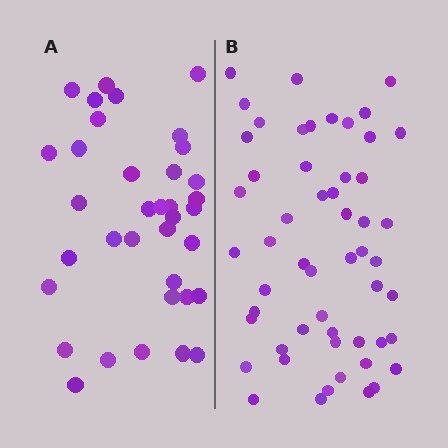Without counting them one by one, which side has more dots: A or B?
Region B (the right region) has more dots.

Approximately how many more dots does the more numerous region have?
Region B has approximately 20 more dots than region A.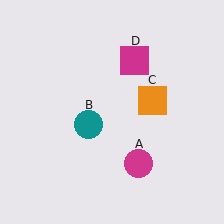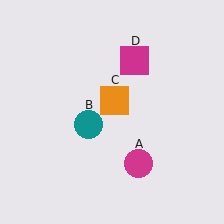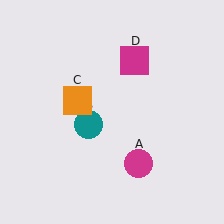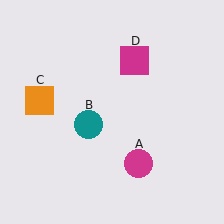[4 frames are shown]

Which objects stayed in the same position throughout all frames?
Magenta circle (object A) and teal circle (object B) and magenta square (object D) remained stationary.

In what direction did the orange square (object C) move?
The orange square (object C) moved left.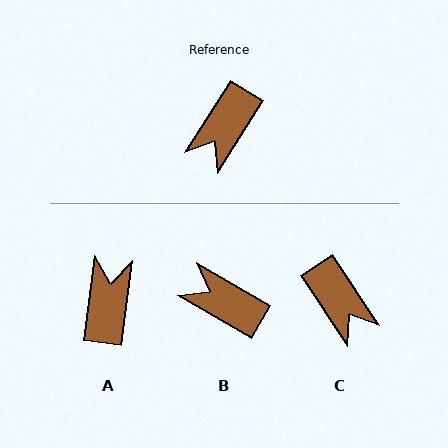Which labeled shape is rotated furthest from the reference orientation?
A, about 155 degrees away.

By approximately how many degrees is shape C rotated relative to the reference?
Approximately 66 degrees counter-clockwise.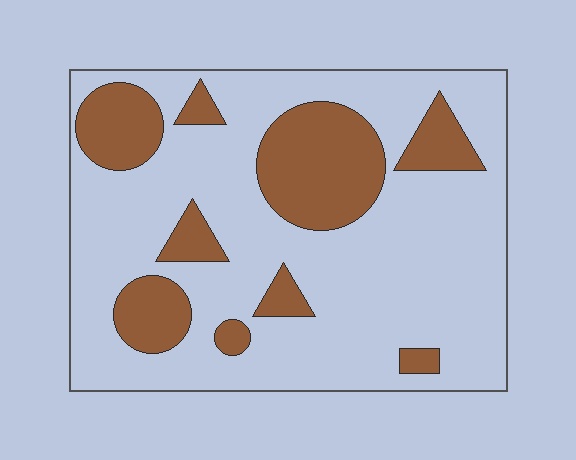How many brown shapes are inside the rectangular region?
9.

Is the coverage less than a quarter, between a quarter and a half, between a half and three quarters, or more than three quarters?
Between a quarter and a half.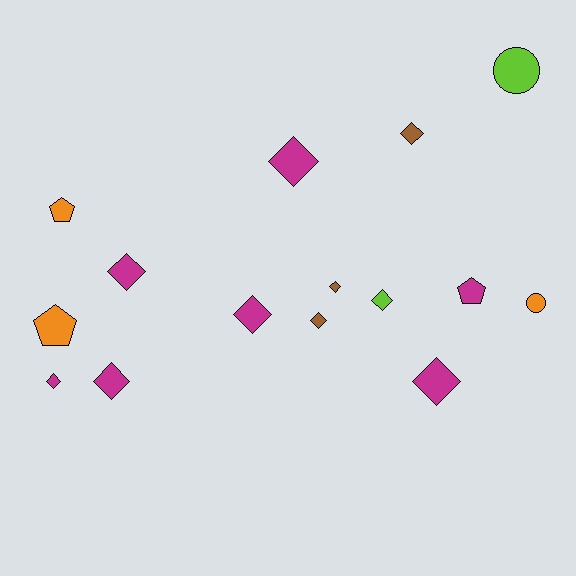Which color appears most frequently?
Magenta, with 7 objects.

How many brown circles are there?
There are no brown circles.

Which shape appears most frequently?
Diamond, with 10 objects.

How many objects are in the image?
There are 15 objects.